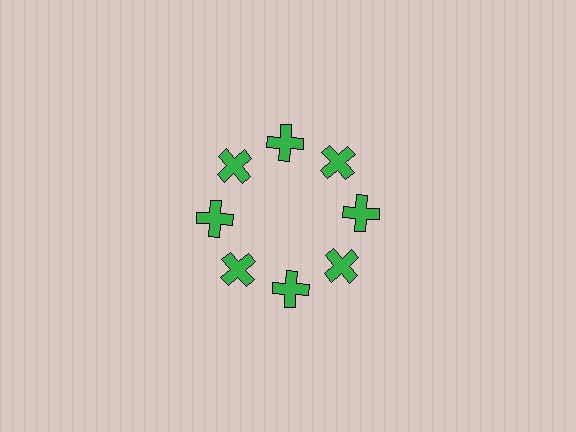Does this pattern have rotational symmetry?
Yes, this pattern has 8-fold rotational symmetry. It looks the same after rotating 45 degrees around the center.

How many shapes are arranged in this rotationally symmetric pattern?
There are 8 shapes, arranged in 8 groups of 1.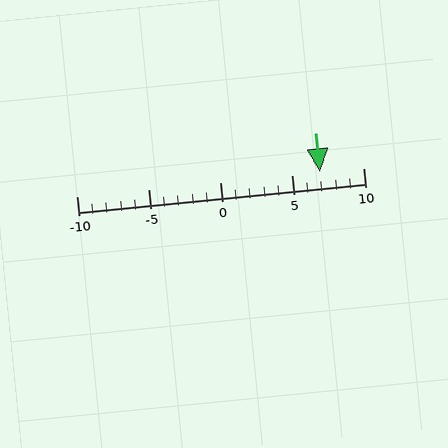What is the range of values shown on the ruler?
The ruler shows values from -10 to 10.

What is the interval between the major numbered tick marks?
The major tick marks are spaced 5 units apart.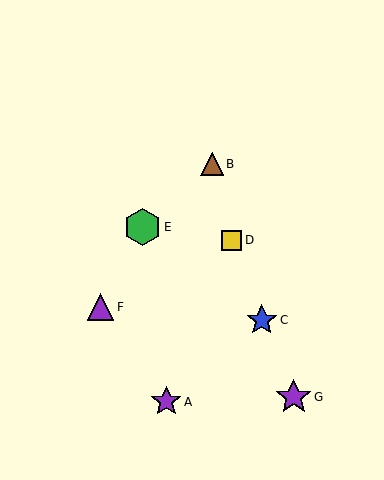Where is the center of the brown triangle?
The center of the brown triangle is at (212, 164).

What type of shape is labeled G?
Shape G is a purple star.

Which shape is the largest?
The green hexagon (labeled E) is the largest.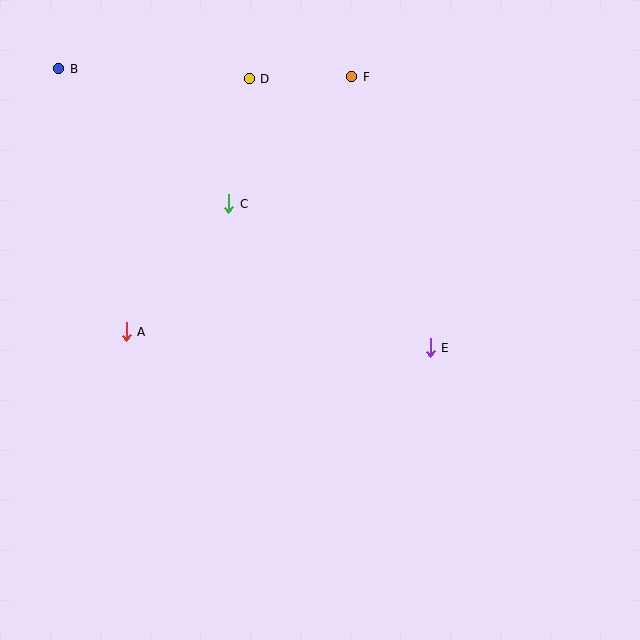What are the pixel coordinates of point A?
Point A is at (126, 332).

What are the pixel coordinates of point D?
Point D is at (249, 79).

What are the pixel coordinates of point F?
Point F is at (352, 77).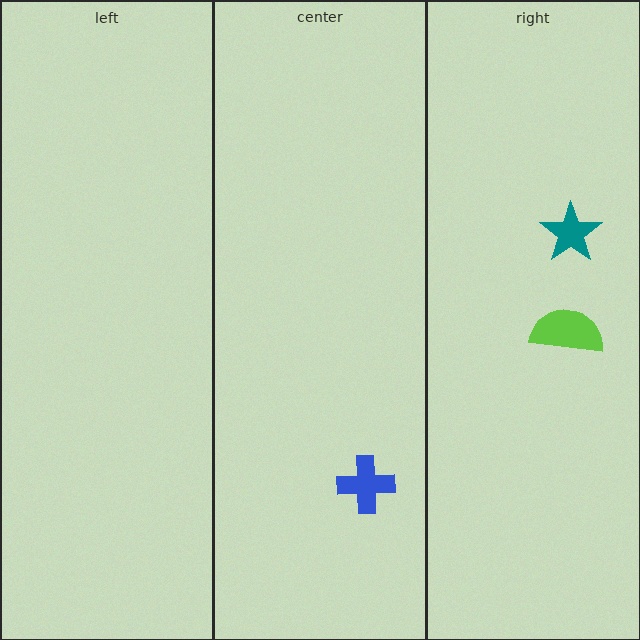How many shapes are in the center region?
1.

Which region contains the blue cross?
The center region.